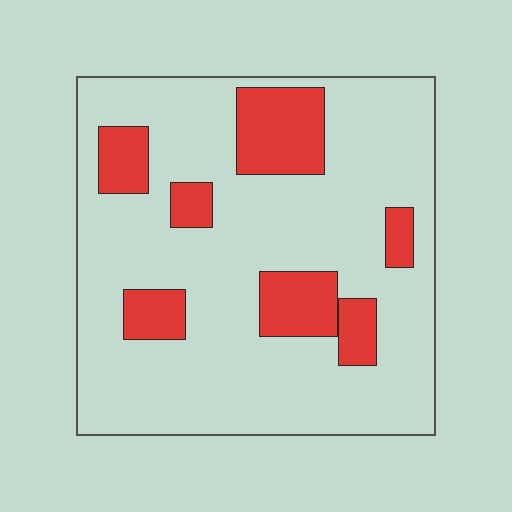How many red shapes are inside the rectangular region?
7.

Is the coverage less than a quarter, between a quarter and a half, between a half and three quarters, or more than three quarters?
Less than a quarter.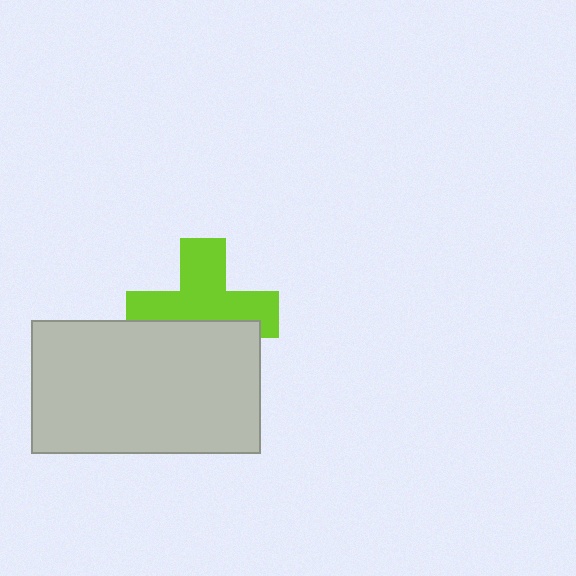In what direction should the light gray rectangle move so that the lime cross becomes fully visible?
The light gray rectangle should move down. That is the shortest direction to clear the overlap and leave the lime cross fully visible.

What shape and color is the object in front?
The object in front is a light gray rectangle.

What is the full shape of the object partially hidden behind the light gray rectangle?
The partially hidden object is a lime cross.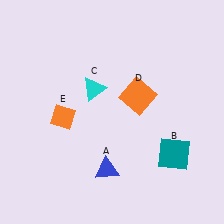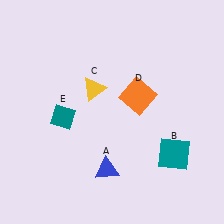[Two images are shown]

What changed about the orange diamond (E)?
In Image 1, E is orange. In Image 2, it changed to teal.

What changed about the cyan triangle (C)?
In Image 1, C is cyan. In Image 2, it changed to yellow.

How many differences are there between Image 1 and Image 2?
There are 2 differences between the two images.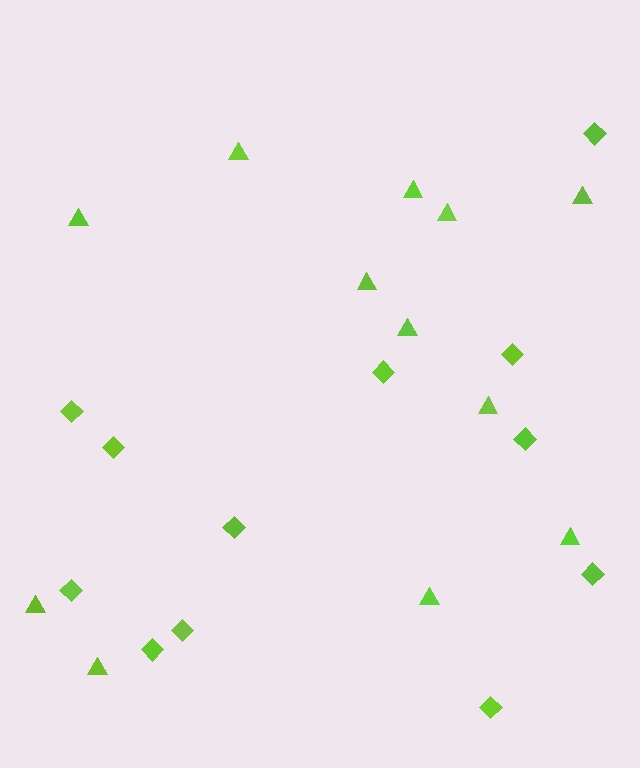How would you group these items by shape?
There are 2 groups: one group of diamonds (12) and one group of triangles (12).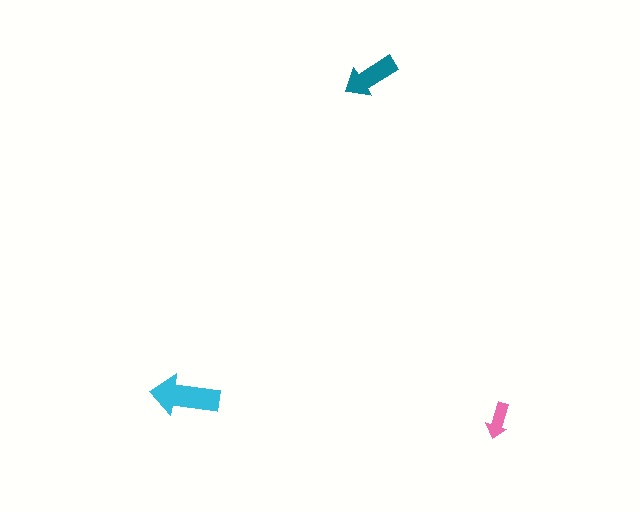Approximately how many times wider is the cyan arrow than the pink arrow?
About 2 times wider.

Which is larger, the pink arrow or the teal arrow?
The teal one.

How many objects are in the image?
There are 3 objects in the image.